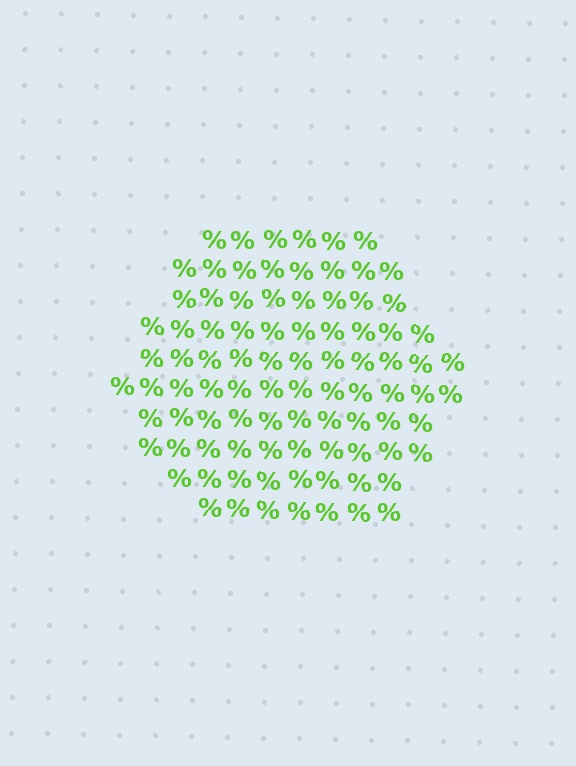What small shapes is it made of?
It is made of small percent signs.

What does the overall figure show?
The overall figure shows a hexagon.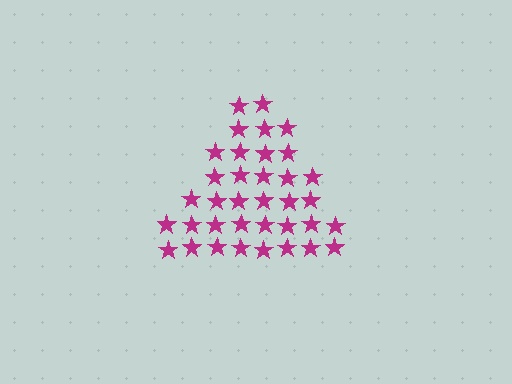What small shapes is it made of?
It is made of small stars.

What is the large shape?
The large shape is a triangle.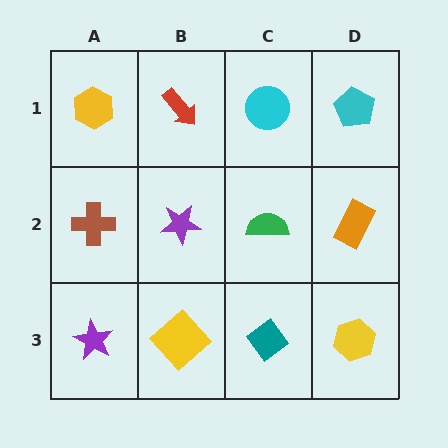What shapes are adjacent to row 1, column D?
An orange rectangle (row 2, column D), a cyan circle (row 1, column C).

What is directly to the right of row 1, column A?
A red arrow.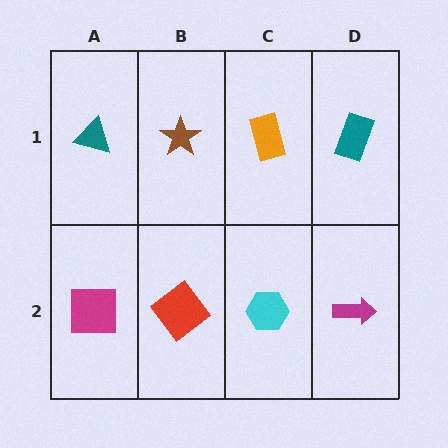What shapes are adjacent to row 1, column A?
A magenta square (row 2, column A), a brown star (row 1, column B).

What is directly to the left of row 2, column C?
A red diamond.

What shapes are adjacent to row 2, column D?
A teal rectangle (row 1, column D), a cyan hexagon (row 2, column C).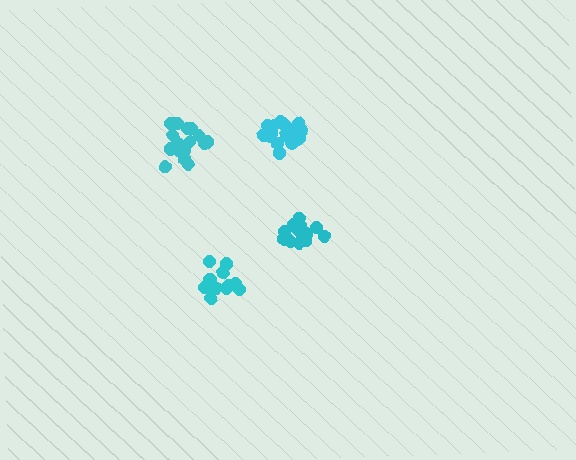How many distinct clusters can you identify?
There are 4 distinct clusters.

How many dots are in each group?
Group 1: 18 dots, Group 2: 13 dots, Group 3: 13 dots, Group 4: 17 dots (61 total).